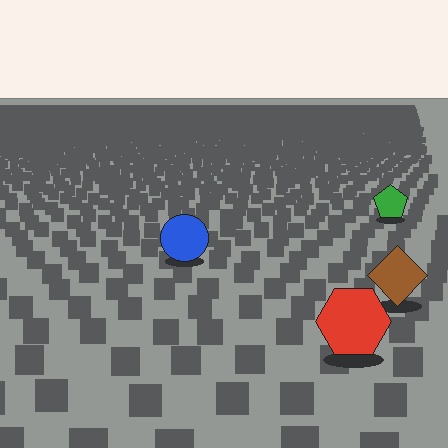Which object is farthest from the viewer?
The green pentagon is farthest from the viewer. It appears smaller and the ground texture around it is denser.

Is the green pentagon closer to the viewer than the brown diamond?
No. The brown diamond is closer — you can tell from the texture gradient: the ground texture is coarser near it.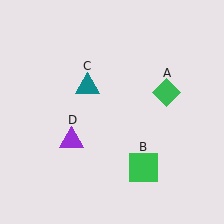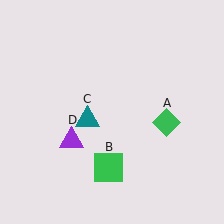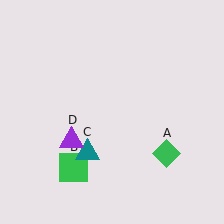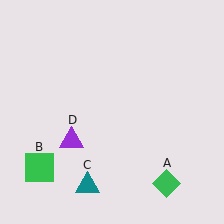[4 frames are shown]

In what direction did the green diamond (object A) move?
The green diamond (object A) moved down.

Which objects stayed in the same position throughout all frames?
Purple triangle (object D) remained stationary.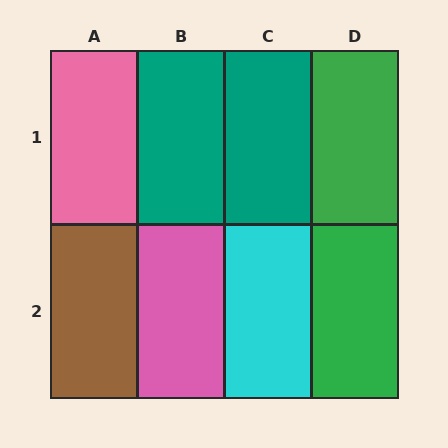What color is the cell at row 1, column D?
Green.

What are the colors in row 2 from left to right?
Brown, pink, cyan, green.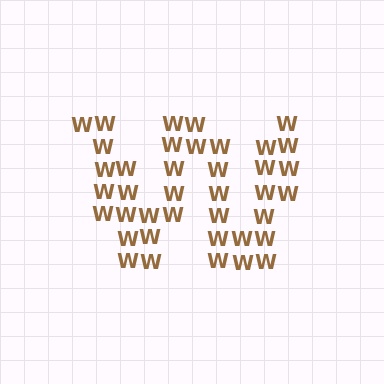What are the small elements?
The small elements are letter W's.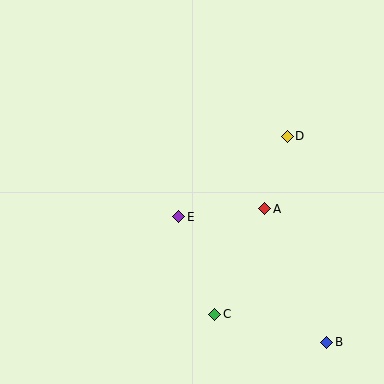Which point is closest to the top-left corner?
Point E is closest to the top-left corner.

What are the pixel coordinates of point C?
Point C is at (215, 314).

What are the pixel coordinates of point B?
Point B is at (327, 342).